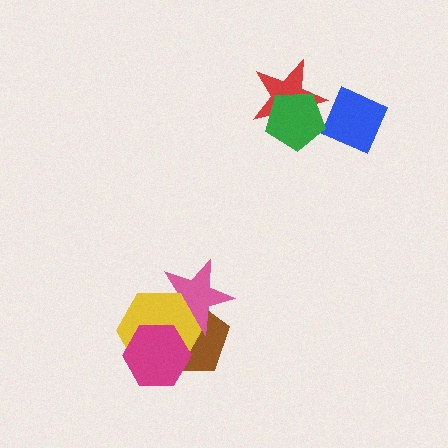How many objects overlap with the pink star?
2 objects overlap with the pink star.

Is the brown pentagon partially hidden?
Yes, it is partially covered by another shape.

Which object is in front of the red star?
The green pentagon is in front of the red star.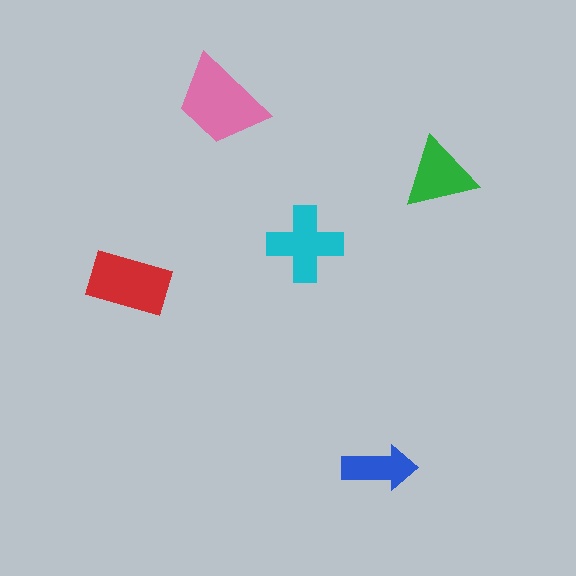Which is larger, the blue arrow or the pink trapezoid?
The pink trapezoid.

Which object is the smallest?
The blue arrow.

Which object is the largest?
The pink trapezoid.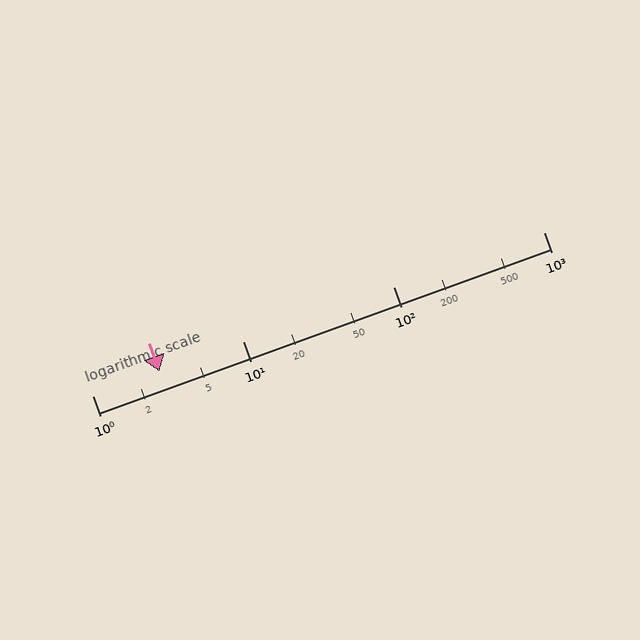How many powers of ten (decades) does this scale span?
The scale spans 3 decades, from 1 to 1000.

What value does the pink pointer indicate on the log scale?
The pointer indicates approximately 2.8.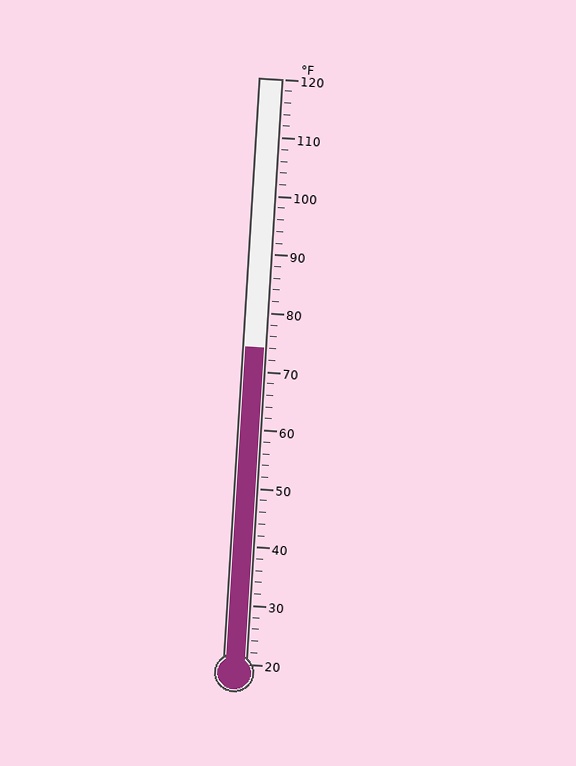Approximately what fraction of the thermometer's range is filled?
The thermometer is filled to approximately 55% of its range.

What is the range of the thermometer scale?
The thermometer scale ranges from 20°F to 120°F.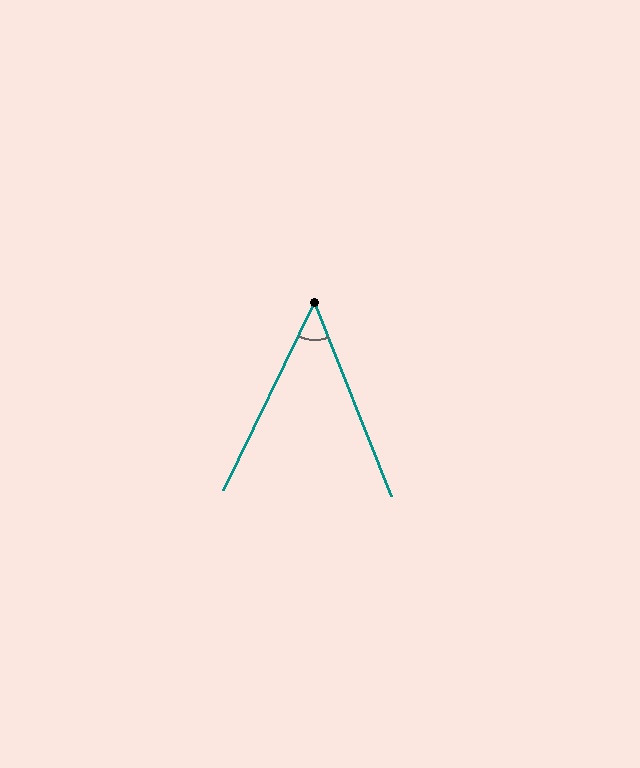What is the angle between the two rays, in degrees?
Approximately 47 degrees.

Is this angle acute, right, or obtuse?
It is acute.